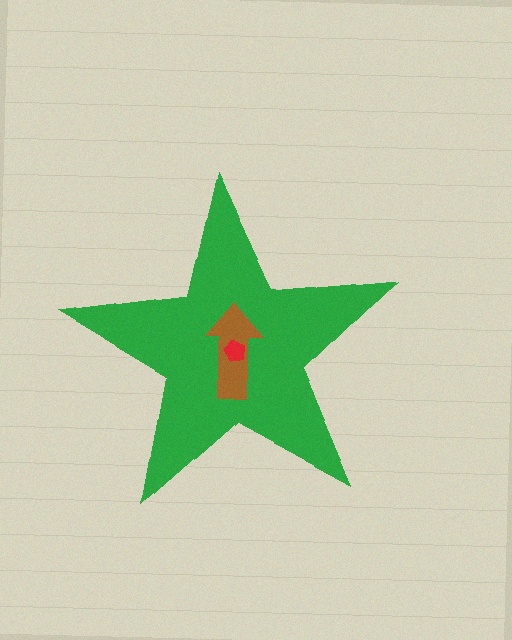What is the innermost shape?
The red pentagon.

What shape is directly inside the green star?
The brown arrow.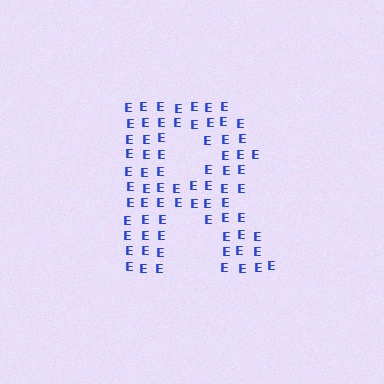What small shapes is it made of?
It is made of small letter E's.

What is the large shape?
The large shape is the letter R.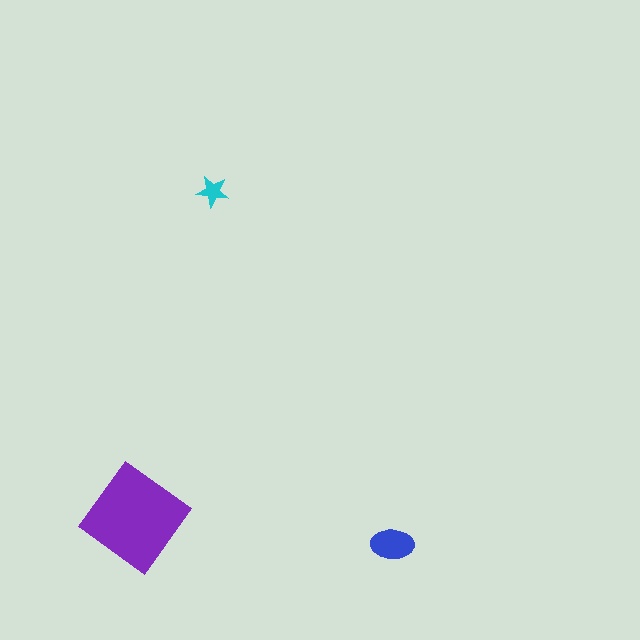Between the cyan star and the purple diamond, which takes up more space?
The purple diamond.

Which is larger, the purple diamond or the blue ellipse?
The purple diamond.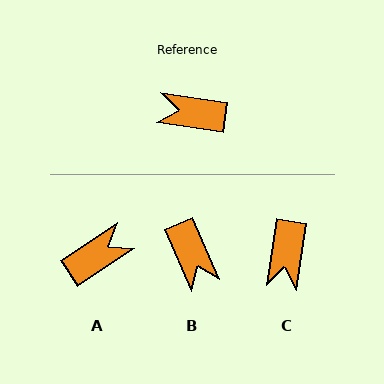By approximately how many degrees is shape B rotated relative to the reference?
Approximately 121 degrees counter-clockwise.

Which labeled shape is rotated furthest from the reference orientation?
A, about 138 degrees away.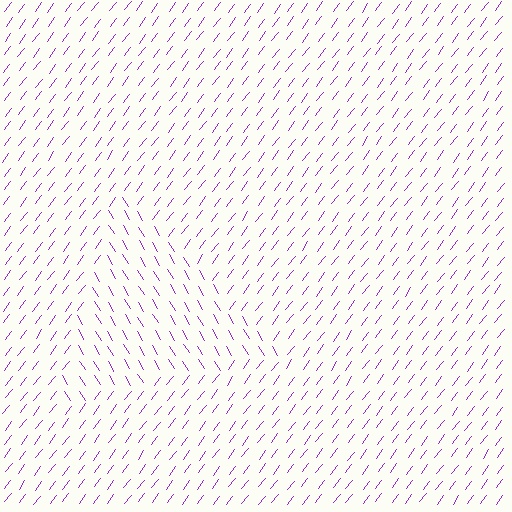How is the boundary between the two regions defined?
The boundary is defined purely by a change in line orientation (approximately 68 degrees difference). All lines are the same color and thickness.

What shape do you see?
I see a triangle.